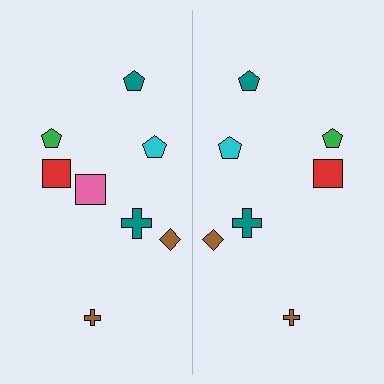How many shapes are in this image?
There are 15 shapes in this image.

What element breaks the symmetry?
A pink square is missing from the right side.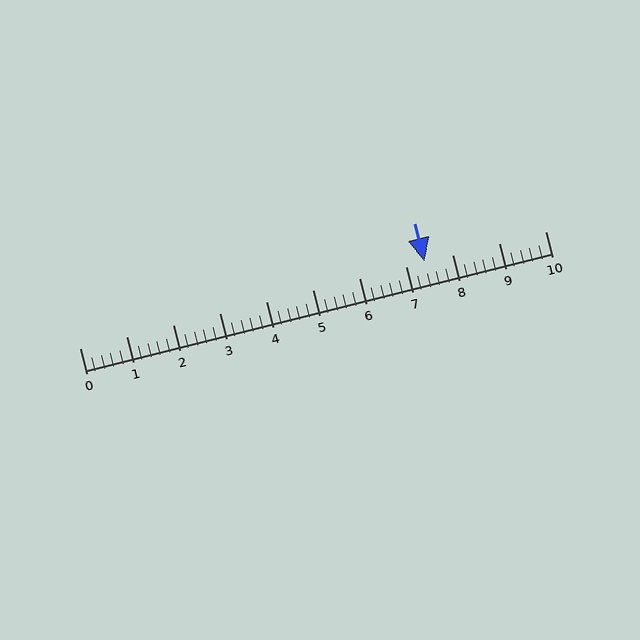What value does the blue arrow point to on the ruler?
The blue arrow points to approximately 7.4.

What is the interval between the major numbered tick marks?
The major tick marks are spaced 1 units apart.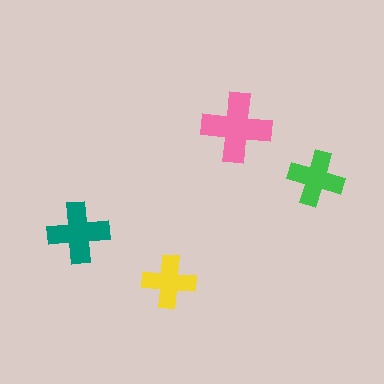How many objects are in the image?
There are 4 objects in the image.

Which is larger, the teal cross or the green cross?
The teal one.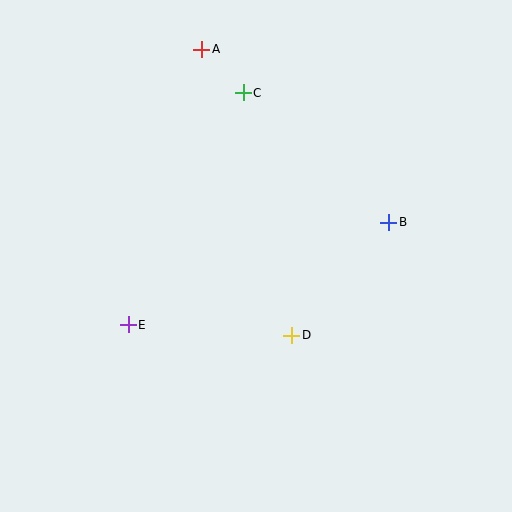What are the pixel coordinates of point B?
Point B is at (389, 222).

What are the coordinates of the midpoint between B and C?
The midpoint between B and C is at (316, 158).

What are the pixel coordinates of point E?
Point E is at (128, 325).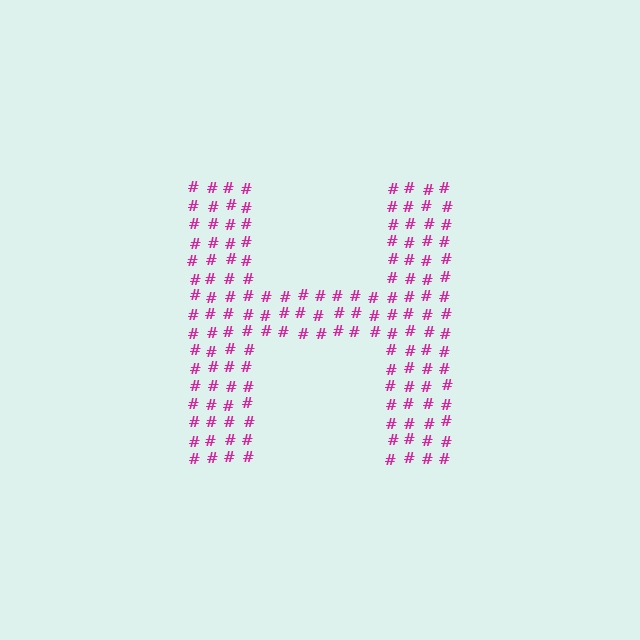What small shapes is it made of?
It is made of small hash symbols.